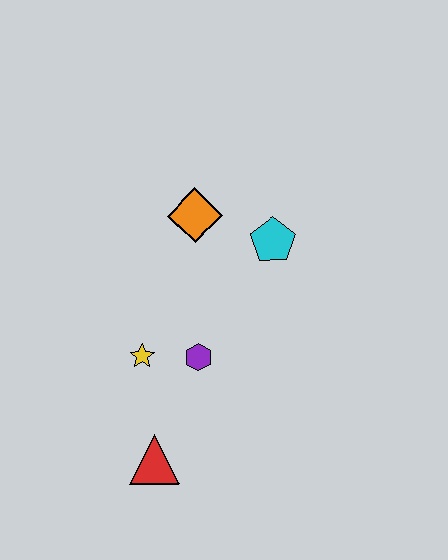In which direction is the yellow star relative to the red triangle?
The yellow star is above the red triangle.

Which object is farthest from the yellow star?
The cyan pentagon is farthest from the yellow star.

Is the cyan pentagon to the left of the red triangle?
No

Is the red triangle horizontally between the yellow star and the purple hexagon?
Yes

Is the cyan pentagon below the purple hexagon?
No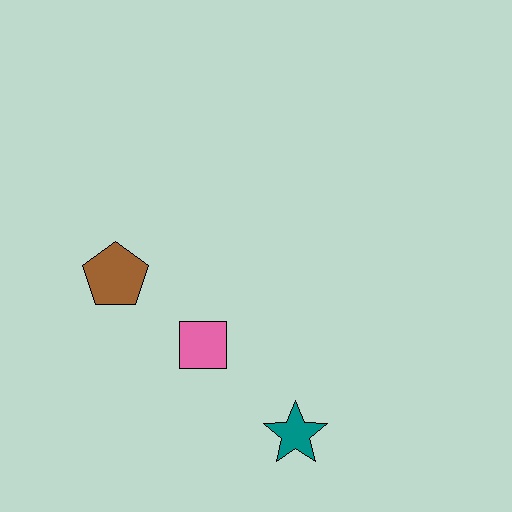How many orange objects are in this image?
There are no orange objects.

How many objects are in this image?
There are 3 objects.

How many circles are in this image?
There are no circles.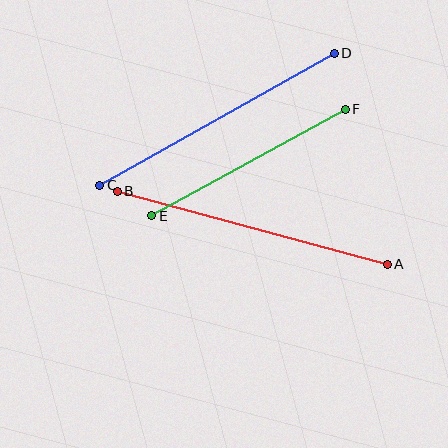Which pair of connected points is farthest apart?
Points A and B are farthest apart.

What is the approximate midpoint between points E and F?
The midpoint is at approximately (249, 163) pixels.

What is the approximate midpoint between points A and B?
The midpoint is at approximately (252, 228) pixels.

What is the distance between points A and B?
The distance is approximately 280 pixels.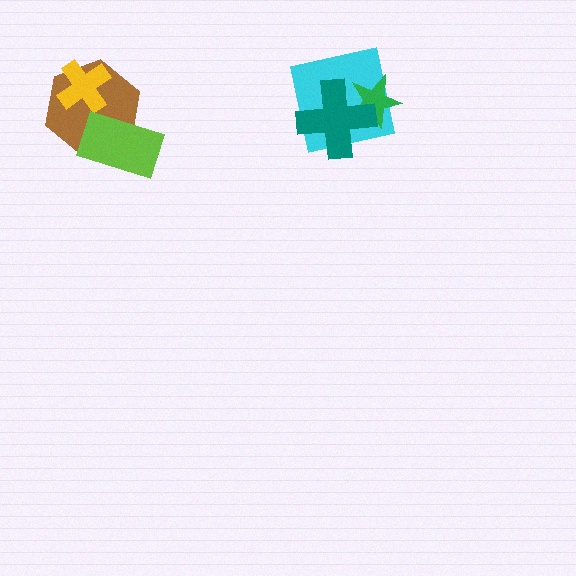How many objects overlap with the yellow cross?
1 object overlaps with the yellow cross.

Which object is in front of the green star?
The teal cross is in front of the green star.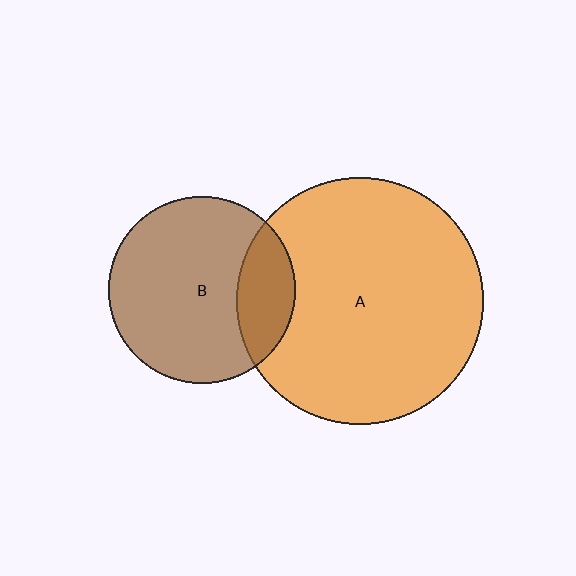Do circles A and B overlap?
Yes.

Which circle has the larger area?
Circle A (orange).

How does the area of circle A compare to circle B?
Approximately 1.8 times.